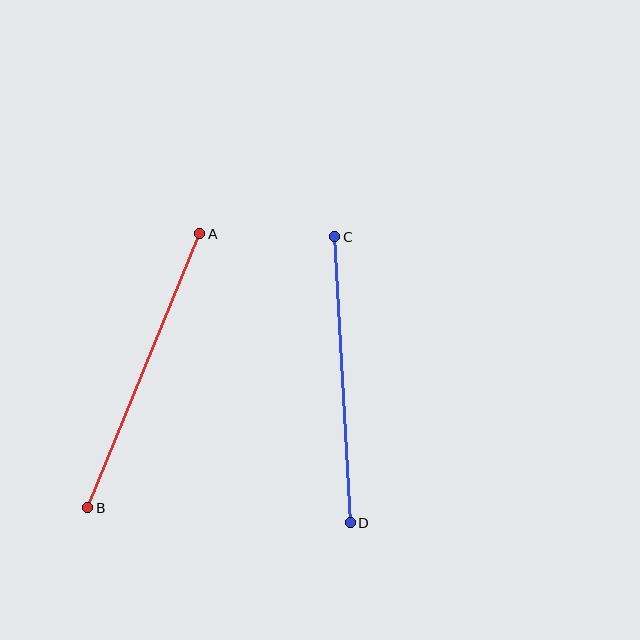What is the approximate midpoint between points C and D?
The midpoint is at approximately (342, 380) pixels.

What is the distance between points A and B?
The distance is approximately 296 pixels.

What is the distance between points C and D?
The distance is approximately 286 pixels.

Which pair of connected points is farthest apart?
Points A and B are farthest apart.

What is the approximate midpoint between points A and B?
The midpoint is at approximately (144, 371) pixels.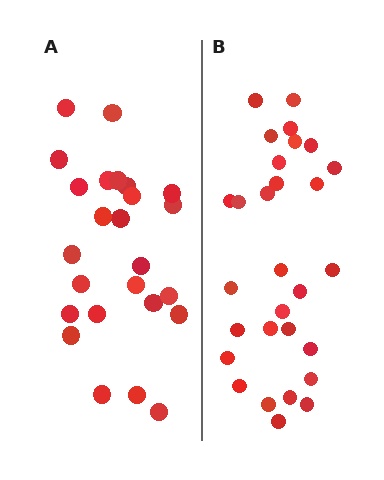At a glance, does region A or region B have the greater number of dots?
Region B (the right region) has more dots.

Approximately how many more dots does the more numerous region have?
Region B has about 4 more dots than region A.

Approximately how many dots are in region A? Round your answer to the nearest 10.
About 20 dots. (The exact count is 25, which rounds to 20.)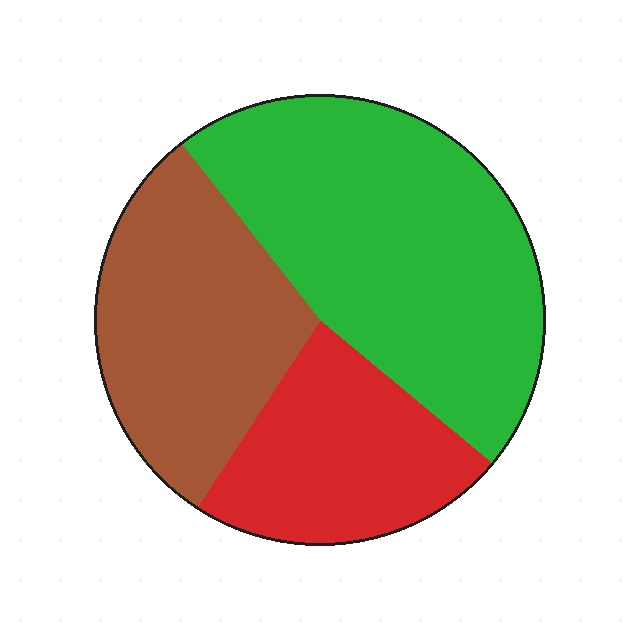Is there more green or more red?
Green.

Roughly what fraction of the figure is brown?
Brown takes up about one third (1/3) of the figure.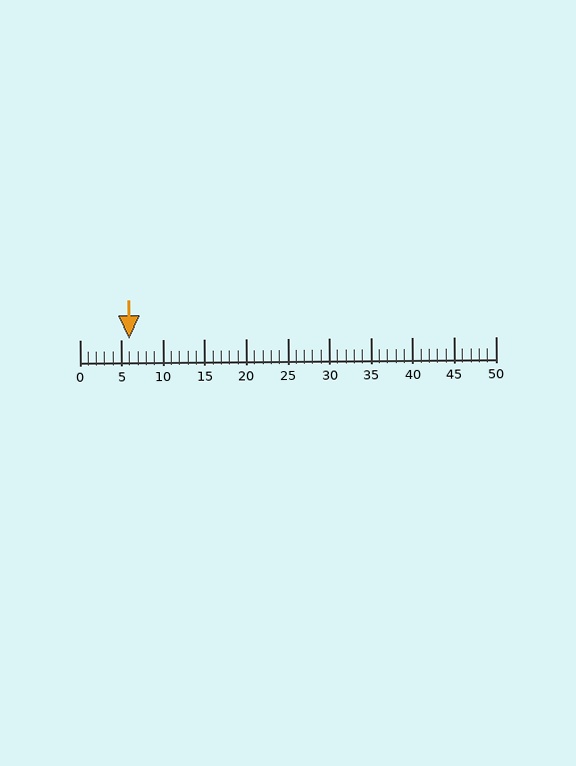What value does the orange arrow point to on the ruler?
The orange arrow points to approximately 6.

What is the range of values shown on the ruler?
The ruler shows values from 0 to 50.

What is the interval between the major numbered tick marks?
The major tick marks are spaced 5 units apart.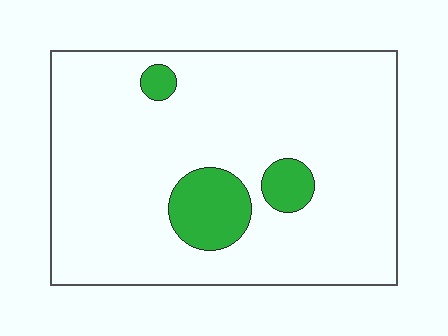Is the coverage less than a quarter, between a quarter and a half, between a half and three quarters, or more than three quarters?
Less than a quarter.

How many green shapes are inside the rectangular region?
3.